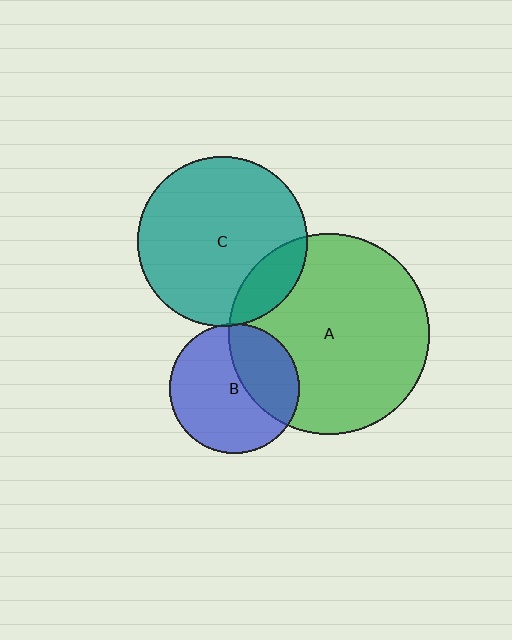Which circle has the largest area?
Circle A (green).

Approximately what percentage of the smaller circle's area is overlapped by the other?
Approximately 35%.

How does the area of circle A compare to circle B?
Approximately 2.4 times.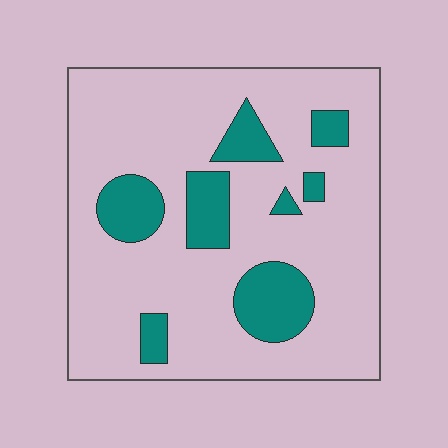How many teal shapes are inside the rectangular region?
8.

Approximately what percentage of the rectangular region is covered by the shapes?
Approximately 20%.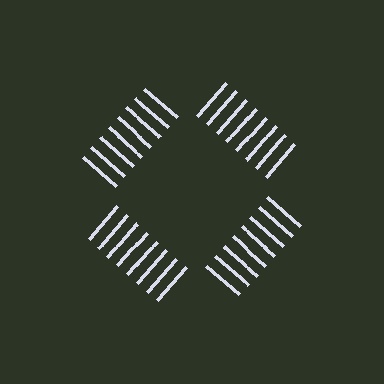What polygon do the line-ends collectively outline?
An illusory square — the line segments terminate on its edges but no continuous stroke is drawn.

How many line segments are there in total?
32 — 8 along each of the 4 edges.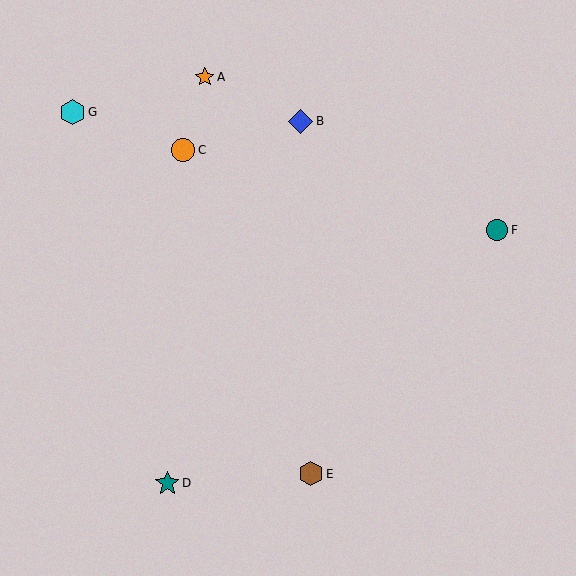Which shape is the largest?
The cyan hexagon (labeled G) is the largest.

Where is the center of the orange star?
The center of the orange star is at (205, 77).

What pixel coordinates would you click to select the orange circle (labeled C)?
Click at (183, 150) to select the orange circle C.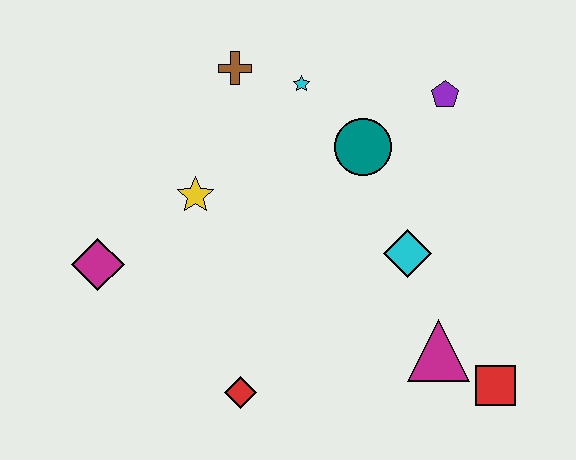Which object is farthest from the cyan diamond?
The magenta diamond is farthest from the cyan diamond.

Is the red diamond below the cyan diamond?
Yes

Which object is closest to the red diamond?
The magenta diamond is closest to the red diamond.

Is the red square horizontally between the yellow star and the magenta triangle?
No